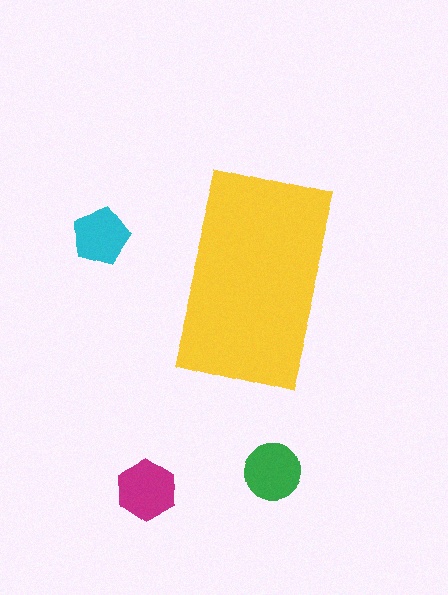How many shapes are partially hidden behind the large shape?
0 shapes are partially hidden.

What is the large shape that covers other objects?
A yellow rectangle.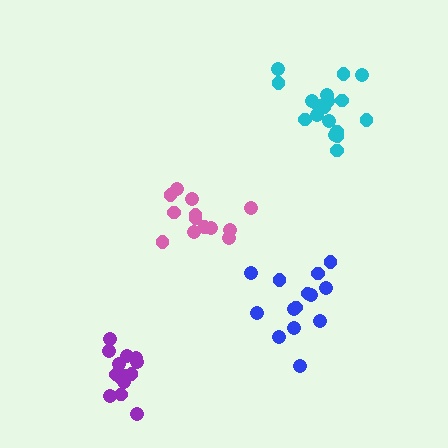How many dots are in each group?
Group 1: 13 dots, Group 2: 19 dots, Group 3: 15 dots, Group 4: 14 dots (61 total).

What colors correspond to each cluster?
The clusters are colored: pink, cyan, purple, blue.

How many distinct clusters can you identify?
There are 4 distinct clusters.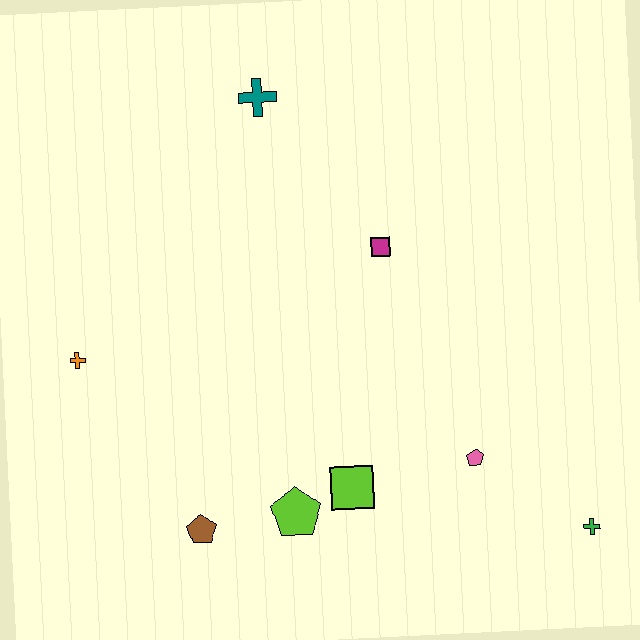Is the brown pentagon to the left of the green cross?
Yes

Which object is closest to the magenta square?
The teal cross is closest to the magenta square.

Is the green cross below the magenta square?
Yes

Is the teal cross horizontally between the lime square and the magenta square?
No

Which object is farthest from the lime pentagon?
The teal cross is farthest from the lime pentagon.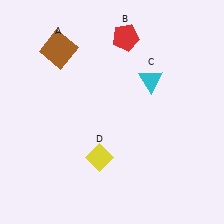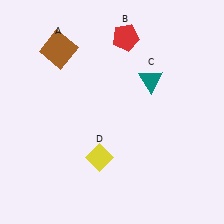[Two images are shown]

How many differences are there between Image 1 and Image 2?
There is 1 difference between the two images.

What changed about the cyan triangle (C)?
In Image 1, C is cyan. In Image 2, it changed to teal.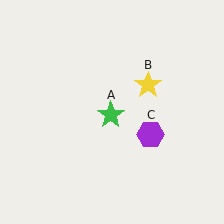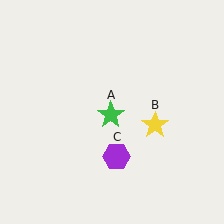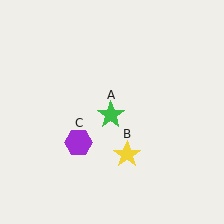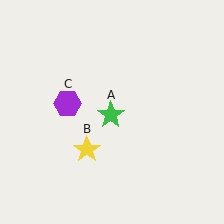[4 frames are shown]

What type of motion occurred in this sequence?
The yellow star (object B), purple hexagon (object C) rotated clockwise around the center of the scene.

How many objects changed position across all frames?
2 objects changed position: yellow star (object B), purple hexagon (object C).